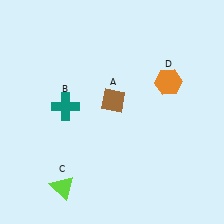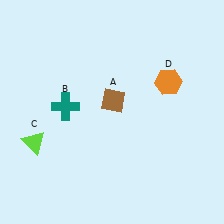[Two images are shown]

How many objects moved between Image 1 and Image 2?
1 object moved between the two images.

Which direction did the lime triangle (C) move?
The lime triangle (C) moved up.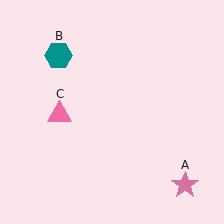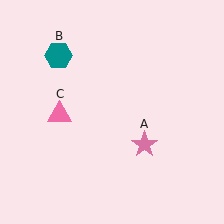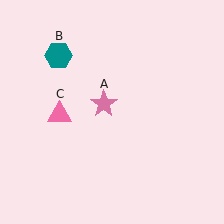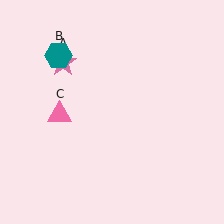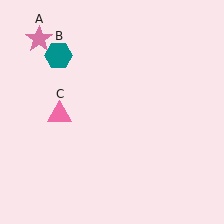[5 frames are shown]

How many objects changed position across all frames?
1 object changed position: pink star (object A).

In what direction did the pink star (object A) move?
The pink star (object A) moved up and to the left.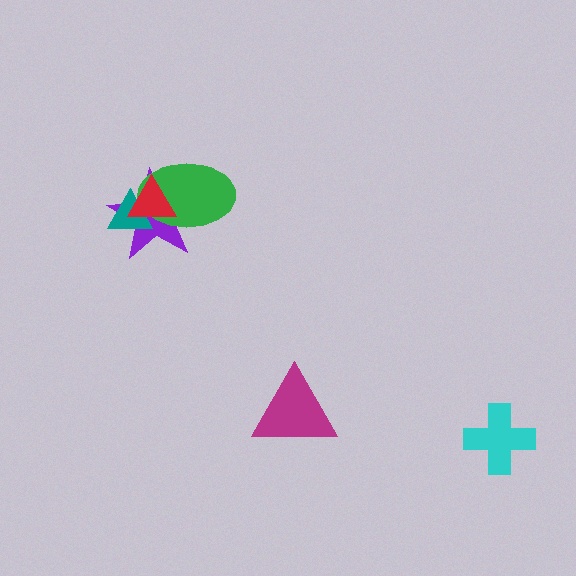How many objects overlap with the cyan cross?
0 objects overlap with the cyan cross.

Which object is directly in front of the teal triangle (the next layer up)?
The green ellipse is directly in front of the teal triangle.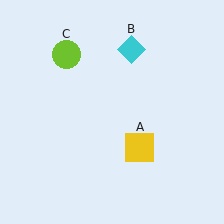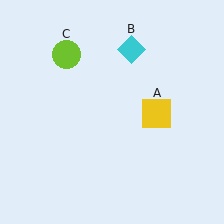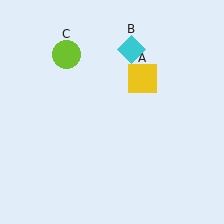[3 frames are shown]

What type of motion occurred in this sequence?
The yellow square (object A) rotated counterclockwise around the center of the scene.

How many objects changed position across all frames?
1 object changed position: yellow square (object A).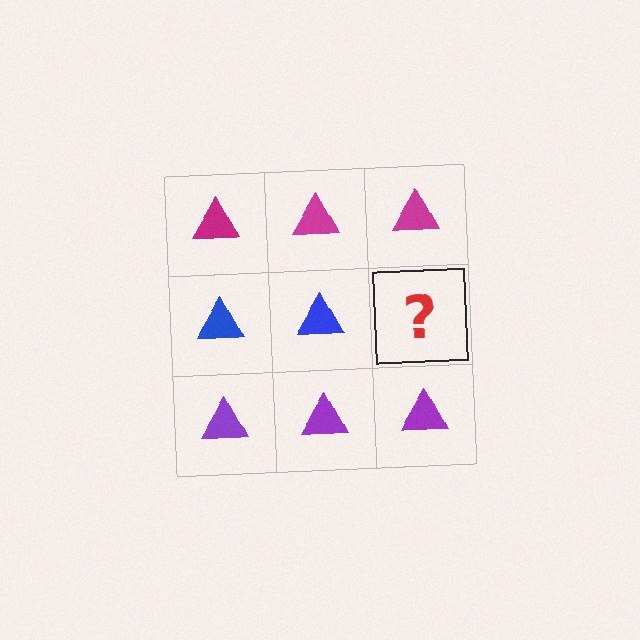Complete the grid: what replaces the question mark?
The question mark should be replaced with a blue triangle.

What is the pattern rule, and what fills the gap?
The rule is that each row has a consistent color. The gap should be filled with a blue triangle.